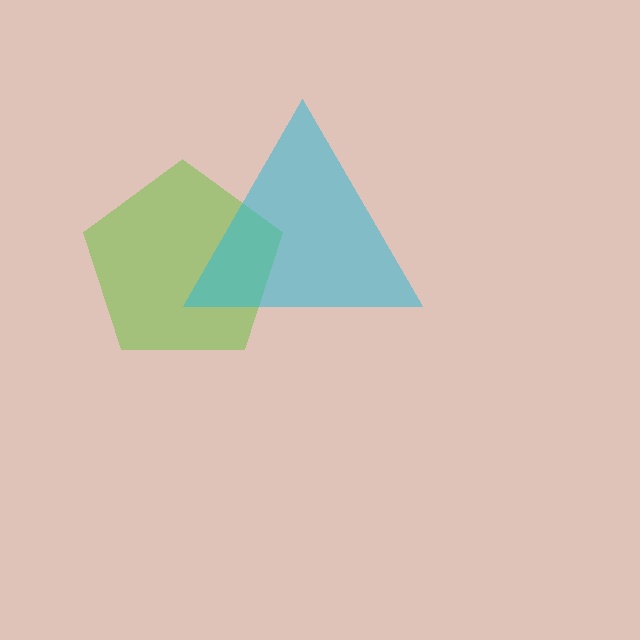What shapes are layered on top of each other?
The layered shapes are: a lime pentagon, a cyan triangle.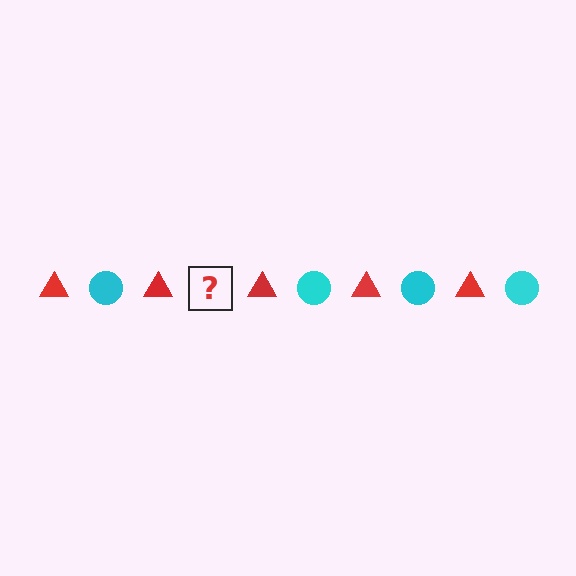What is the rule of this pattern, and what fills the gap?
The rule is that the pattern alternates between red triangle and cyan circle. The gap should be filled with a cyan circle.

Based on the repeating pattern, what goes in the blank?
The blank should be a cyan circle.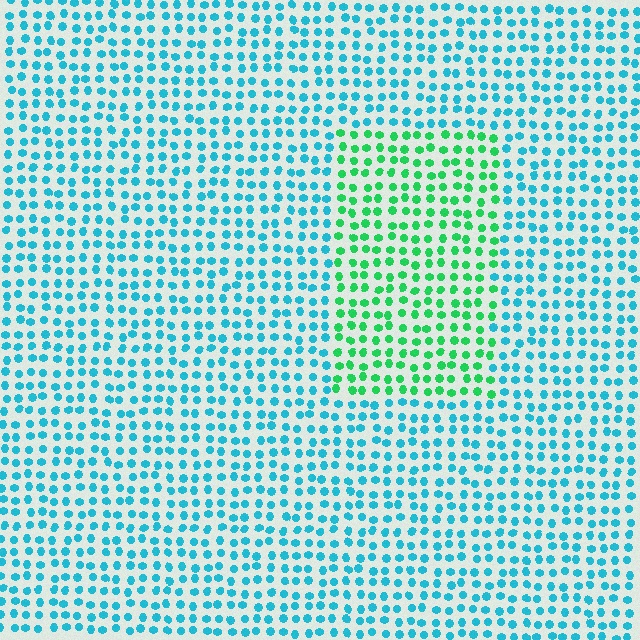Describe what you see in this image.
The image is filled with small cyan elements in a uniform arrangement. A rectangle-shaped region is visible where the elements are tinted to a slightly different hue, forming a subtle color boundary.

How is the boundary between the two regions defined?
The boundary is defined purely by a slight shift in hue (about 49 degrees). Spacing, size, and orientation are identical on both sides.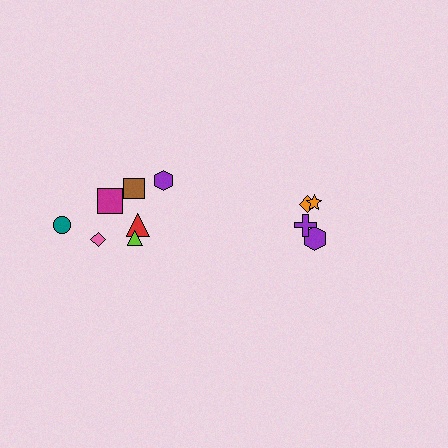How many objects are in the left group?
There are 7 objects.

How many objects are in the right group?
There are 4 objects.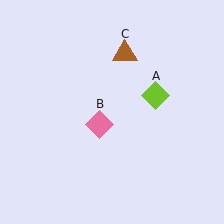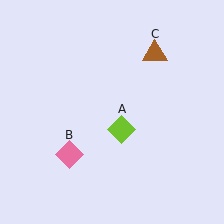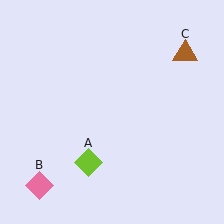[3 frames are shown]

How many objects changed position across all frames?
3 objects changed position: lime diamond (object A), pink diamond (object B), brown triangle (object C).